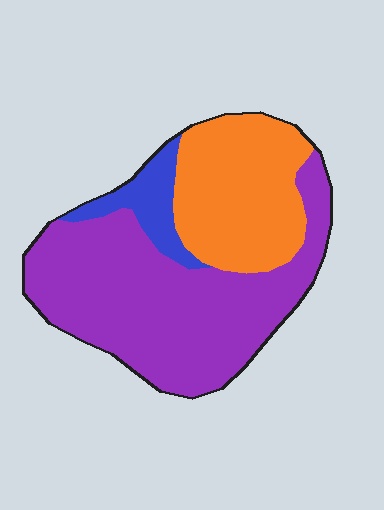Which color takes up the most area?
Purple, at roughly 60%.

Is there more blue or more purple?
Purple.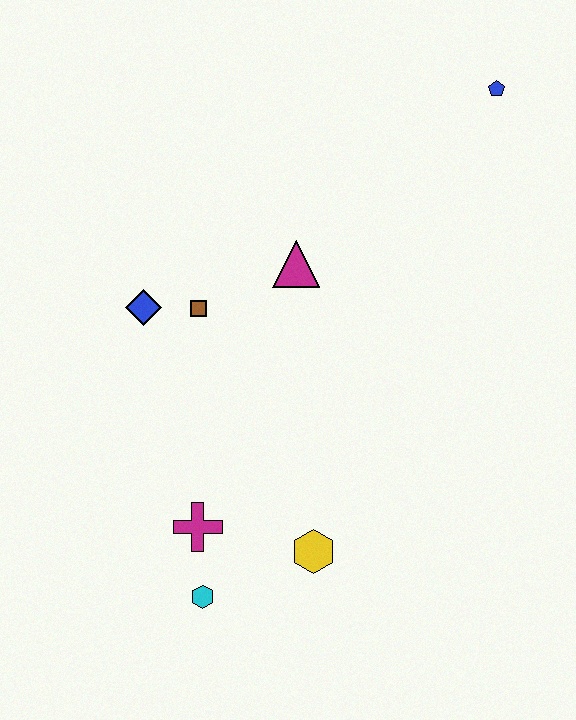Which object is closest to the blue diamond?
The brown square is closest to the blue diamond.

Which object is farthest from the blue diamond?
The blue pentagon is farthest from the blue diamond.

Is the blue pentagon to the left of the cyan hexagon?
No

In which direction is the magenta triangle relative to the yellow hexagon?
The magenta triangle is above the yellow hexagon.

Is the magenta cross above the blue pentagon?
No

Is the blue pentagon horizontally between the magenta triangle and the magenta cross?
No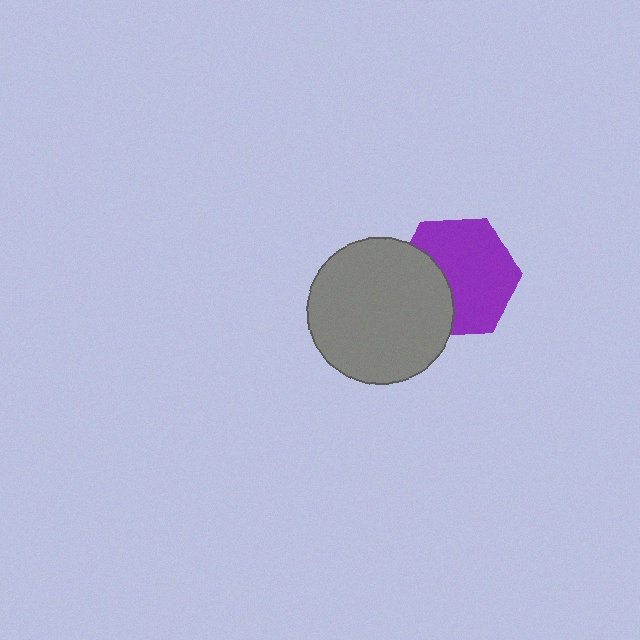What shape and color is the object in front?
The object in front is a gray circle.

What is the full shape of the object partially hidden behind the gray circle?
The partially hidden object is a purple hexagon.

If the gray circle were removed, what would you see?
You would see the complete purple hexagon.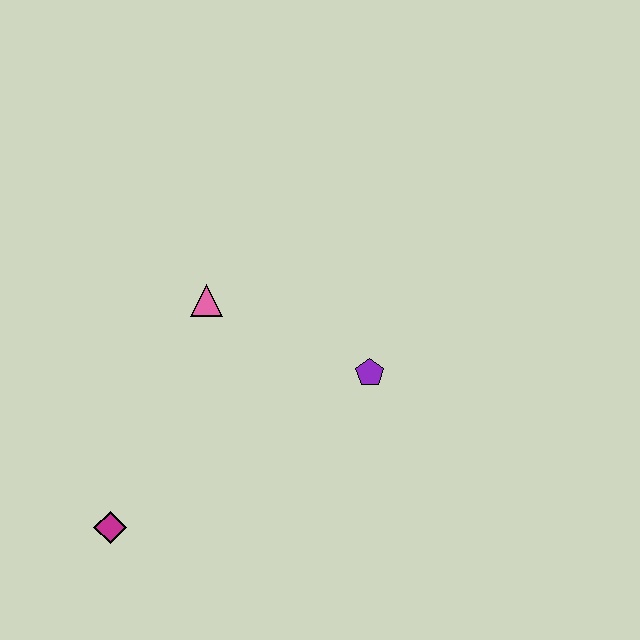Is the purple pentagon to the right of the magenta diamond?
Yes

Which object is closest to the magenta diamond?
The pink triangle is closest to the magenta diamond.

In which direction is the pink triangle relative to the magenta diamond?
The pink triangle is above the magenta diamond.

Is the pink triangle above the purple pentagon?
Yes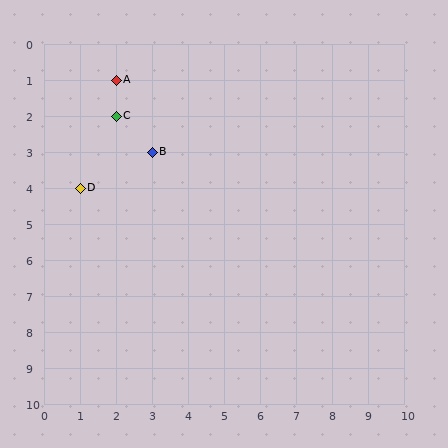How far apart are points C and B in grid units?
Points C and B are 1 column and 1 row apart (about 1.4 grid units diagonally).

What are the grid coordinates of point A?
Point A is at grid coordinates (2, 1).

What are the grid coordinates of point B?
Point B is at grid coordinates (3, 3).